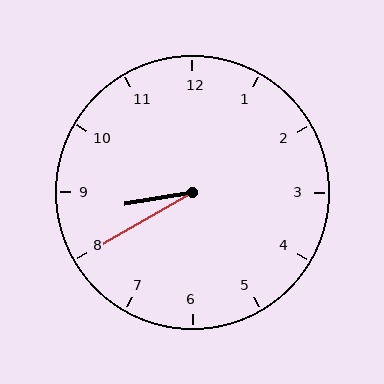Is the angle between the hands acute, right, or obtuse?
It is acute.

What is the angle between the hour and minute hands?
Approximately 20 degrees.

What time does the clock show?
8:40.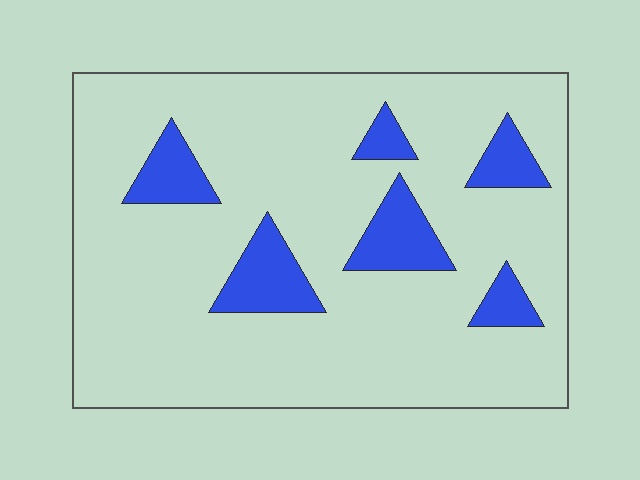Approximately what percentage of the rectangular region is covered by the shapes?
Approximately 15%.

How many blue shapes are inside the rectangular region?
6.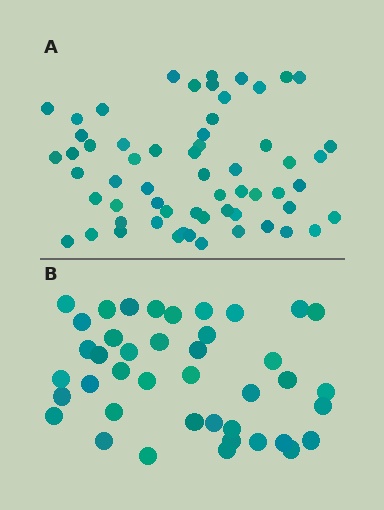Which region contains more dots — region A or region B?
Region A (the top region) has more dots.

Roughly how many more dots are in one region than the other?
Region A has approximately 20 more dots than region B.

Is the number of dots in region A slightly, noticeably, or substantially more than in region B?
Region A has substantially more. The ratio is roughly 1.5 to 1.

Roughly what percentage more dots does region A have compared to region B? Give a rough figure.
About 45% more.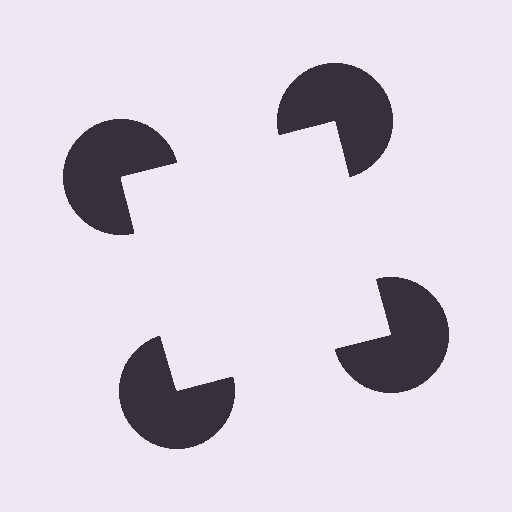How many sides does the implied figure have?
4 sides.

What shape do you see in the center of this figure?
An illusory square — its edges are inferred from the aligned wedge cuts in the pac-man discs, not physically drawn.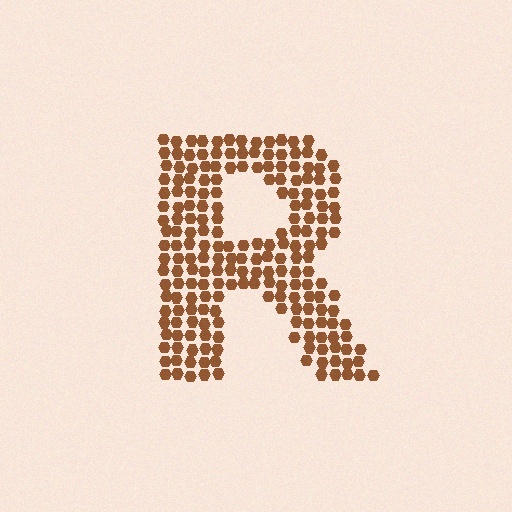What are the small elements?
The small elements are hexagons.